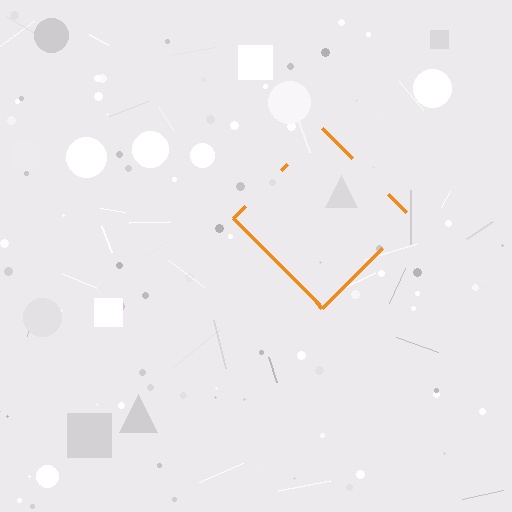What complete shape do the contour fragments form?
The contour fragments form a diamond.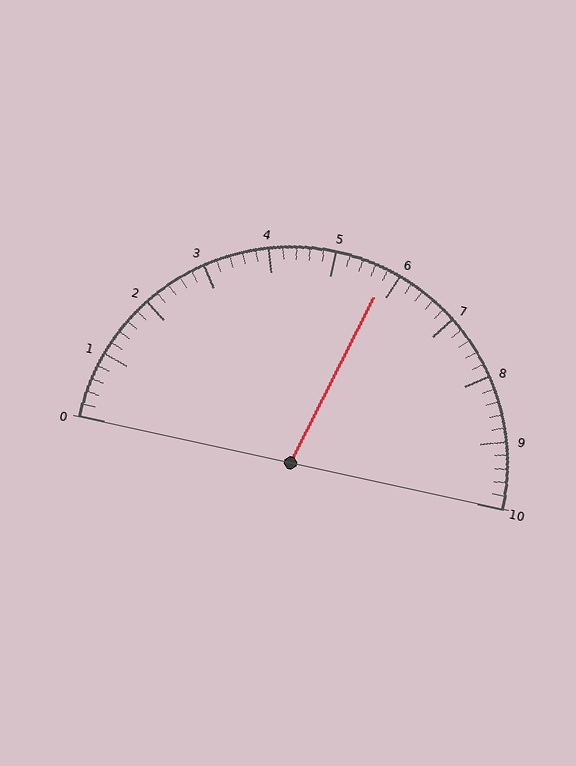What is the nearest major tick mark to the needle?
The nearest major tick mark is 6.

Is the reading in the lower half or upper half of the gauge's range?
The reading is in the upper half of the range (0 to 10).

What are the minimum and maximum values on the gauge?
The gauge ranges from 0 to 10.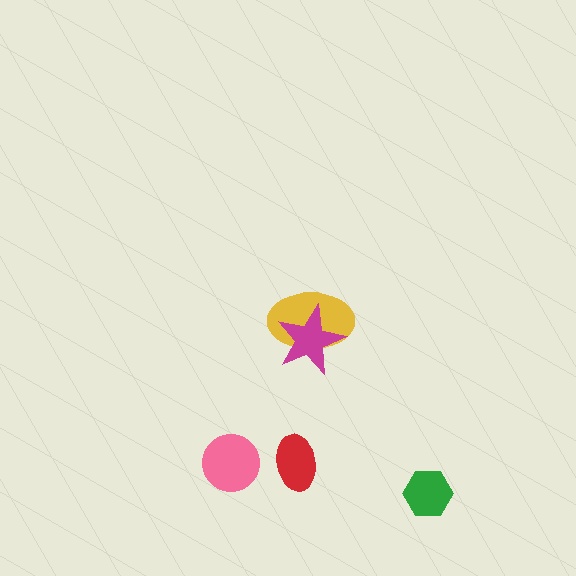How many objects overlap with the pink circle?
0 objects overlap with the pink circle.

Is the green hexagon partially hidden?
No, no other shape covers it.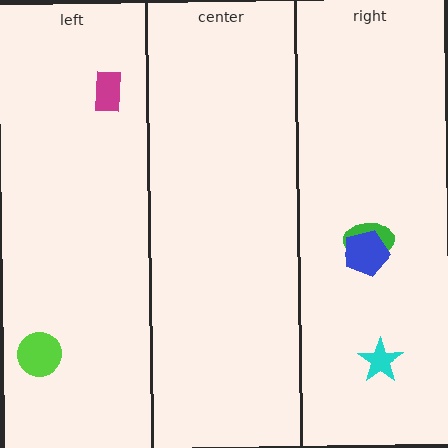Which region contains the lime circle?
The left region.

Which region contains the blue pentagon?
The right region.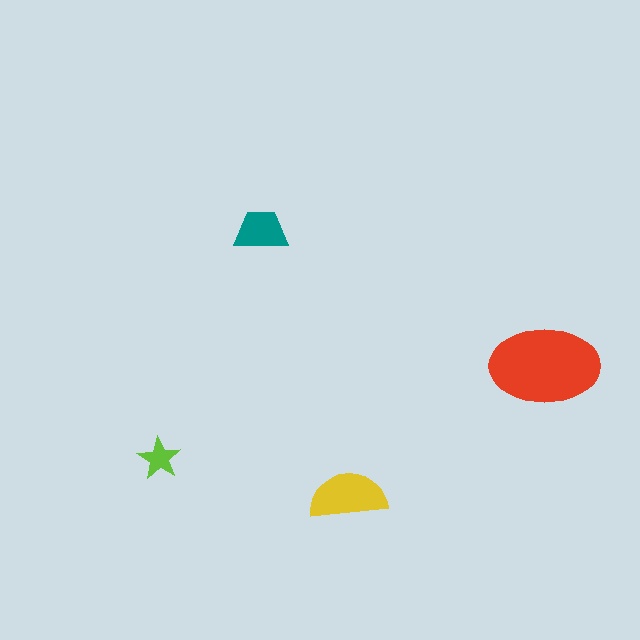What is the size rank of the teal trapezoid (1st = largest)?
3rd.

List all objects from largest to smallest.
The red ellipse, the yellow semicircle, the teal trapezoid, the lime star.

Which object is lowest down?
The yellow semicircle is bottommost.